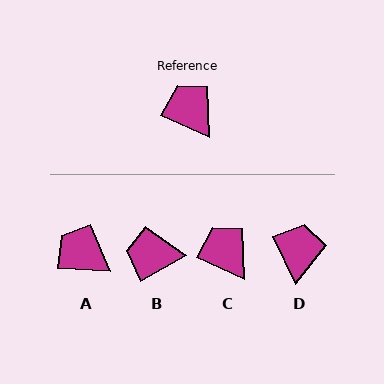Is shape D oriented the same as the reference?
No, it is off by about 41 degrees.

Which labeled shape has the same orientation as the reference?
C.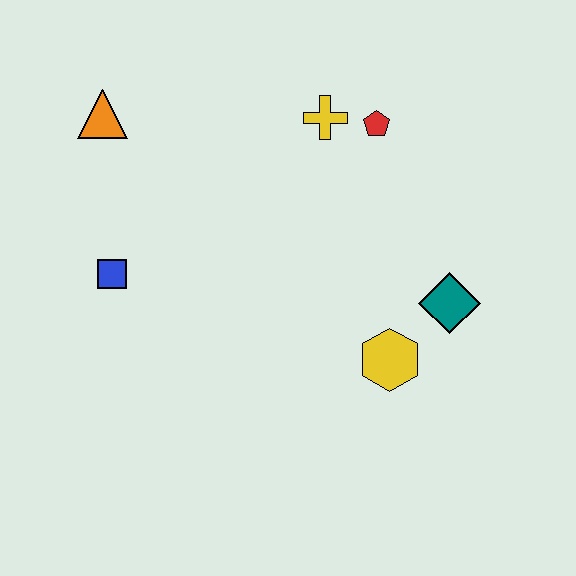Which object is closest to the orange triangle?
The blue square is closest to the orange triangle.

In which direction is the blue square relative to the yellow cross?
The blue square is to the left of the yellow cross.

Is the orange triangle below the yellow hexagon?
No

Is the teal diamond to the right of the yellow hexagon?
Yes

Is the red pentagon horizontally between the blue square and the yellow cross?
No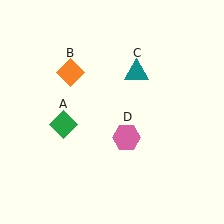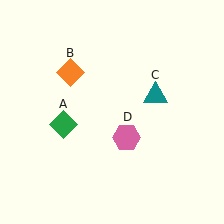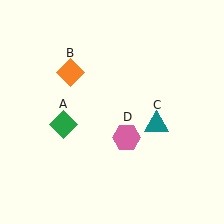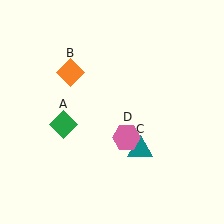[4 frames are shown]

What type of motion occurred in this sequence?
The teal triangle (object C) rotated clockwise around the center of the scene.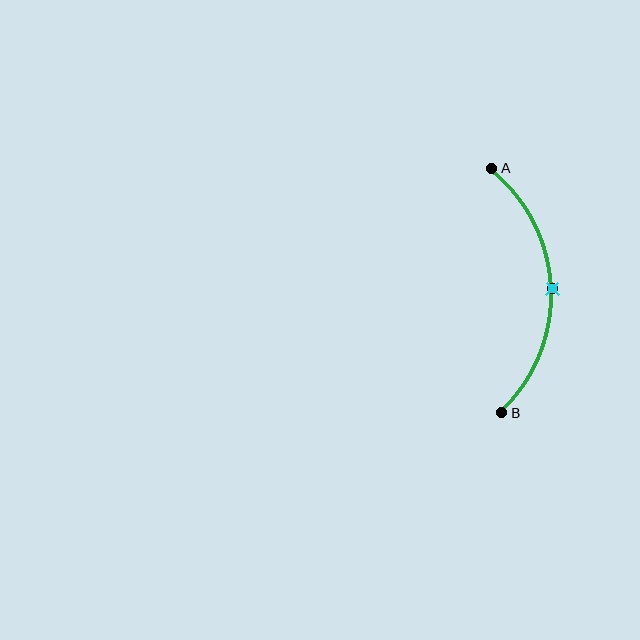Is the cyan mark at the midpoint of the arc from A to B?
Yes. The cyan mark lies on the arc at equal arc-length from both A and B — it is the arc midpoint.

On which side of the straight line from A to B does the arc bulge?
The arc bulges to the right of the straight line connecting A and B.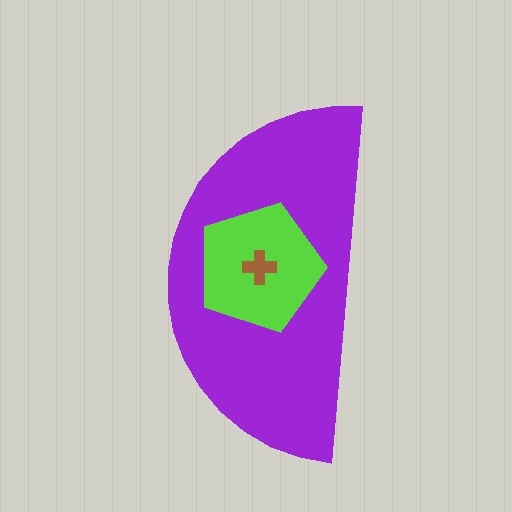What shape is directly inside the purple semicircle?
The lime pentagon.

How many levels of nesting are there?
3.